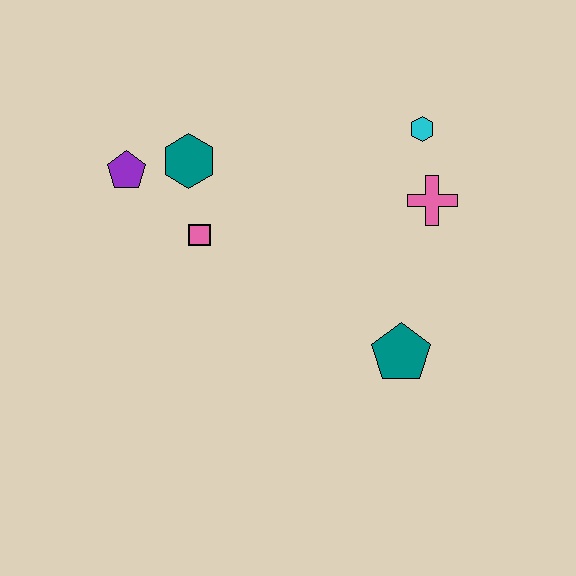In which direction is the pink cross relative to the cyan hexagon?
The pink cross is below the cyan hexagon.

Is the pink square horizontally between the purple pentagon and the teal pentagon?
Yes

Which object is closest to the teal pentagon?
The pink cross is closest to the teal pentagon.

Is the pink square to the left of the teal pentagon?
Yes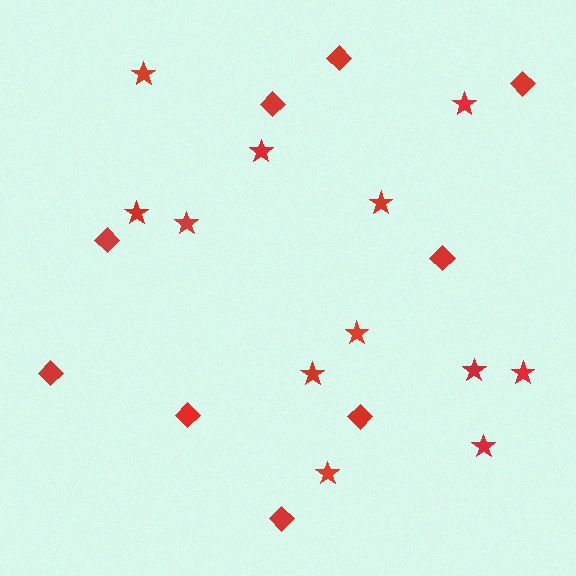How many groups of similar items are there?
There are 2 groups: one group of diamonds (9) and one group of stars (12).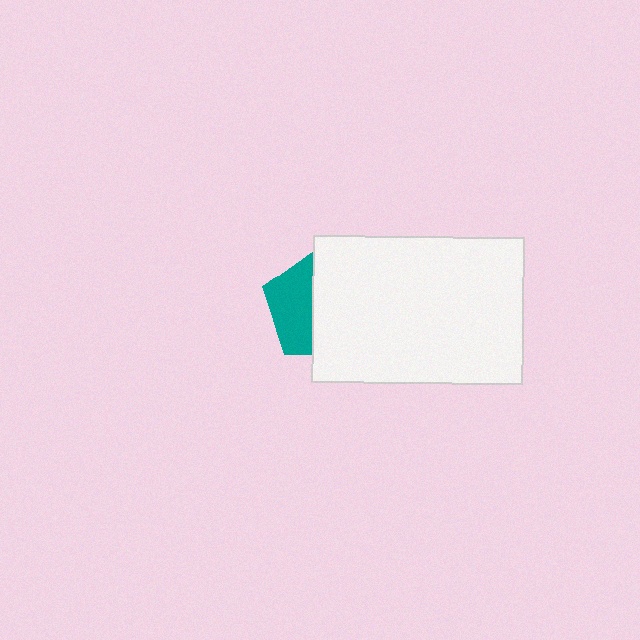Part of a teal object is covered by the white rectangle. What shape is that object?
It is a pentagon.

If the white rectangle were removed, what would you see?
You would see the complete teal pentagon.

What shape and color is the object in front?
The object in front is a white rectangle.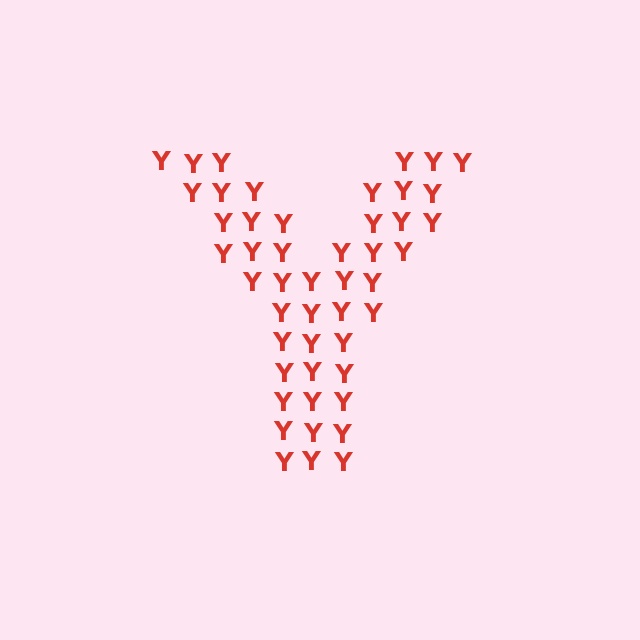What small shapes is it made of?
It is made of small letter Y's.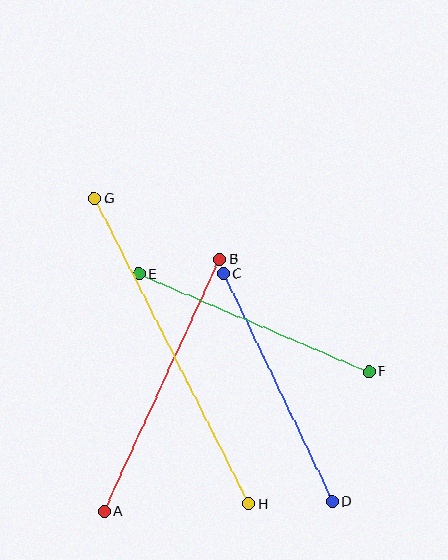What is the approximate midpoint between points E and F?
The midpoint is at approximately (254, 323) pixels.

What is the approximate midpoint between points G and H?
The midpoint is at approximately (172, 352) pixels.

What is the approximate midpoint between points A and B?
The midpoint is at approximately (162, 385) pixels.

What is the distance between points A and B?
The distance is approximately 278 pixels.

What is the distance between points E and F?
The distance is approximately 250 pixels.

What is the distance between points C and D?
The distance is approximately 253 pixels.